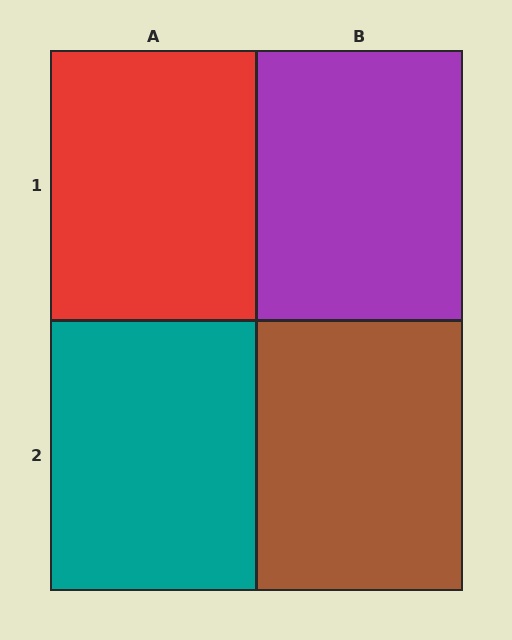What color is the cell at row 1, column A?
Red.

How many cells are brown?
1 cell is brown.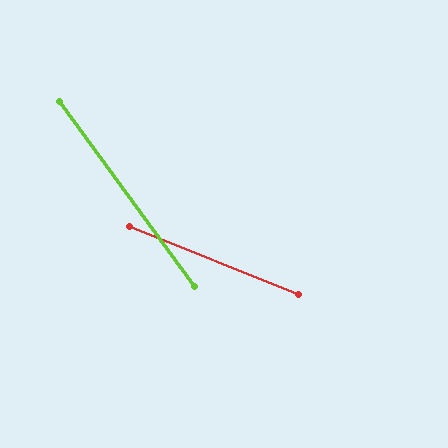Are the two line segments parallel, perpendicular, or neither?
Neither parallel nor perpendicular — they differ by about 32°.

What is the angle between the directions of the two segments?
Approximately 32 degrees.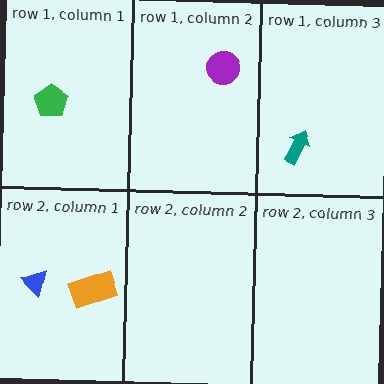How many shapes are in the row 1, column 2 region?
1.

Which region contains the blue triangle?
The row 2, column 1 region.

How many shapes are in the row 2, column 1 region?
2.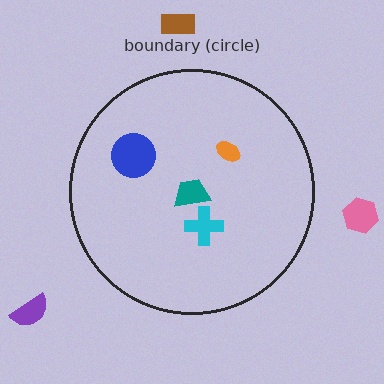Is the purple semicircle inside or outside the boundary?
Outside.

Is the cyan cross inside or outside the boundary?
Inside.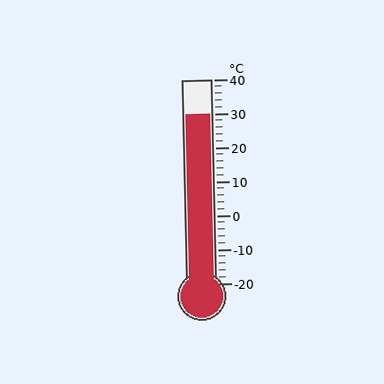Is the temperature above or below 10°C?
The temperature is above 10°C.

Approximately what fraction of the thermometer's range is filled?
The thermometer is filled to approximately 85% of its range.